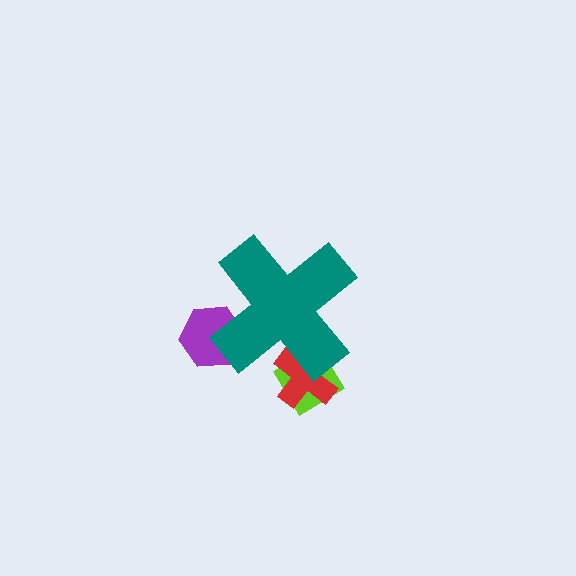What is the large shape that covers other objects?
A teal cross.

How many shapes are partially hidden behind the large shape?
3 shapes are partially hidden.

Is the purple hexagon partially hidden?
Yes, the purple hexagon is partially hidden behind the teal cross.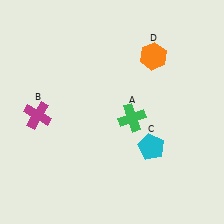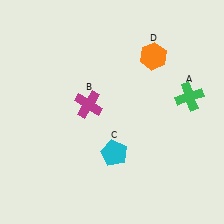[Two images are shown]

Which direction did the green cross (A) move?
The green cross (A) moved right.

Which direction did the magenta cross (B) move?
The magenta cross (B) moved right.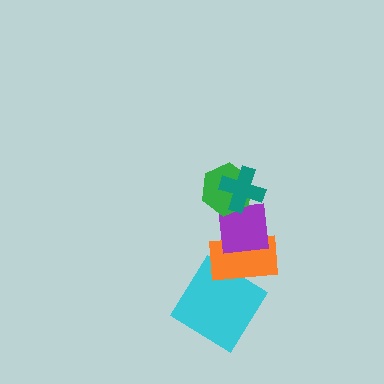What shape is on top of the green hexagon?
The teal cross is on top of the green hexagon.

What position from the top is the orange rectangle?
The orange rectangle is 4th from the top.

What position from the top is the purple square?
The purple square is 3rd from the top.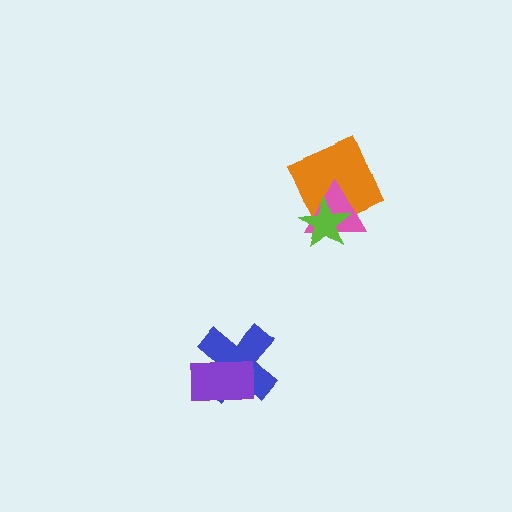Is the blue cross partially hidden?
Yes, it is partially covered by another shape.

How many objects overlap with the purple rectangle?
1 object overlaps with the purple rectangle.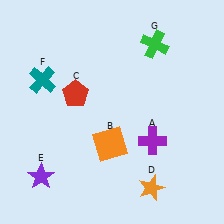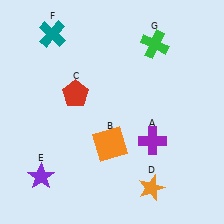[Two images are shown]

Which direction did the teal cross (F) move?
The teal cross (F) moved up.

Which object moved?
The teal cross (F) moved up.